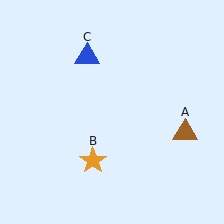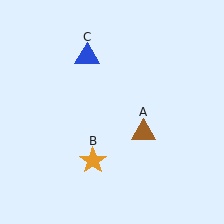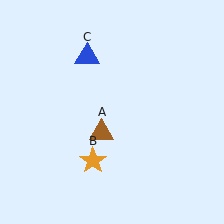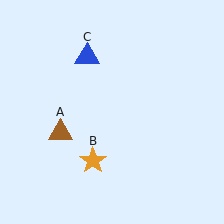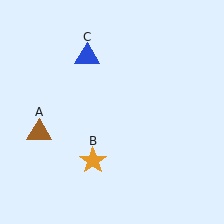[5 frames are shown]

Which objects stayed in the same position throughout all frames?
Orange star (object B) and blue triangle (object C) remained stationary.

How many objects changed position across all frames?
1 object changed position: brown triangle (object A).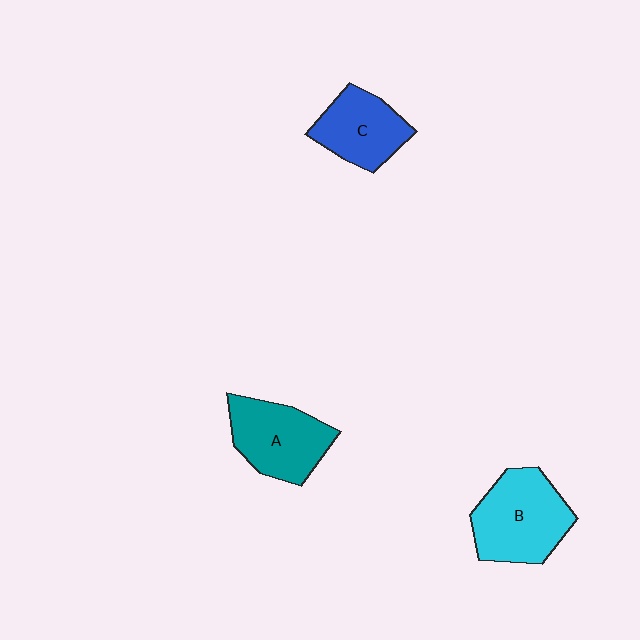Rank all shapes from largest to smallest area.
From largest to smallest: B (cyan), A (teal), C (blue).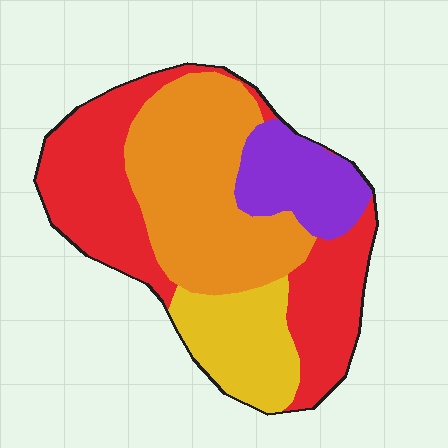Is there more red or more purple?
Red.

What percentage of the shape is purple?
Purple takes up less than a quarter of the shape.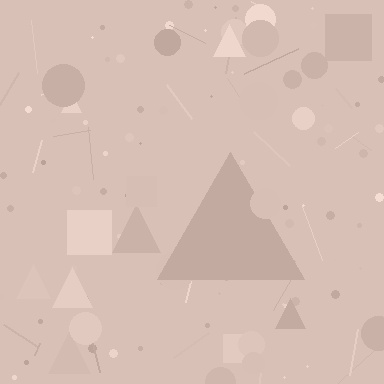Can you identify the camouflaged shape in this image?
The camouflaged shape is a triangle.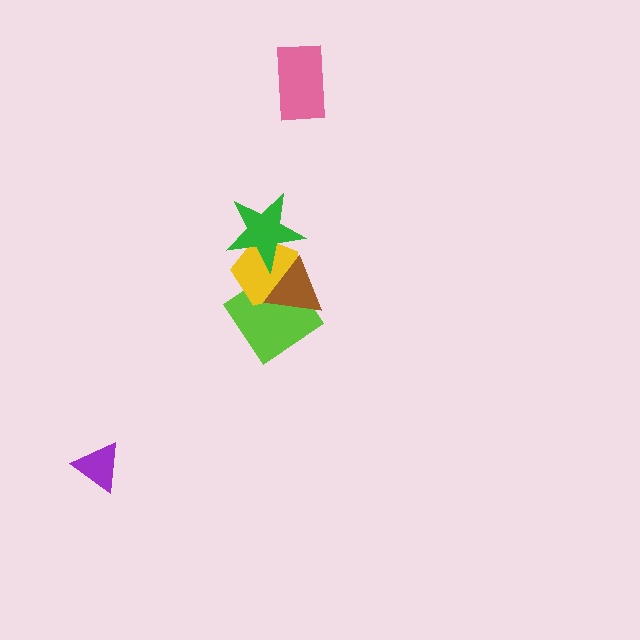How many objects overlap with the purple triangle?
0 objects overlap with the purple triangle.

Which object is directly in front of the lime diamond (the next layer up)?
The yellow pentagon is directly in front of the lime diamond.